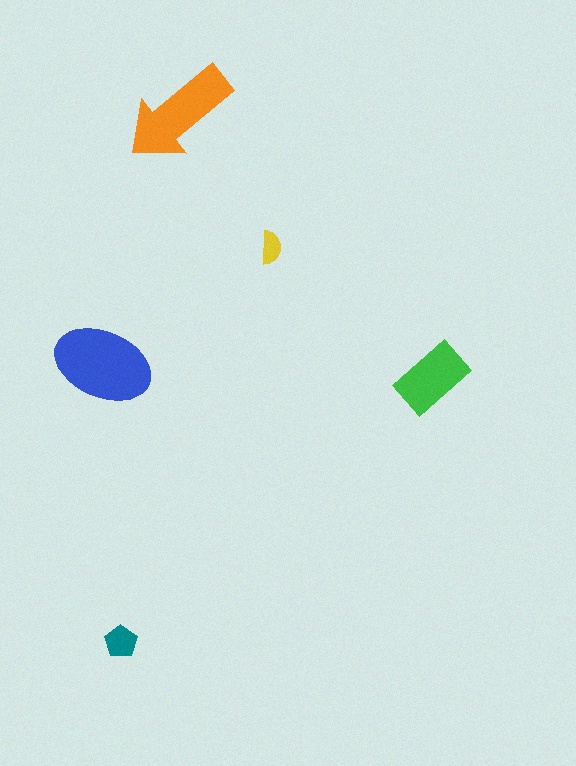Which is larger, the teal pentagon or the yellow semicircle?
The teal pentagon.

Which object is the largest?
The blue ellipse.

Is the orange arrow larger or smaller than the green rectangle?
Larger.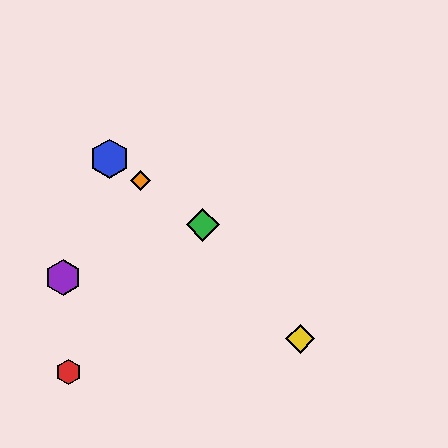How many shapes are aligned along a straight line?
3 shapes (the blue hexagon, the green diamond, the orange diamond) are aligned along a straight line.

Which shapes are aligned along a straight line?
The blue hexagon, the green diamond, the orange diamond are aligned along a straight line.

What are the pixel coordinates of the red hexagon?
The red hexagon is at (68, 372).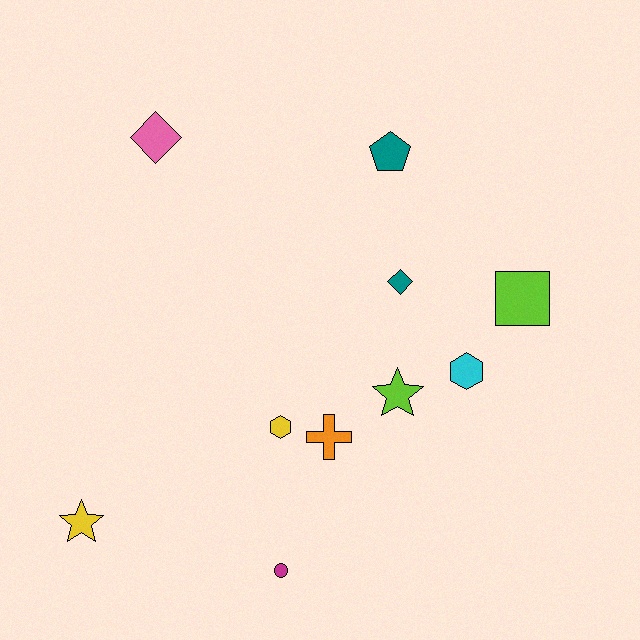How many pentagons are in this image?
There is 1 pentagon.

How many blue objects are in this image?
There are no blue objects.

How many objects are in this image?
There are 10 objects.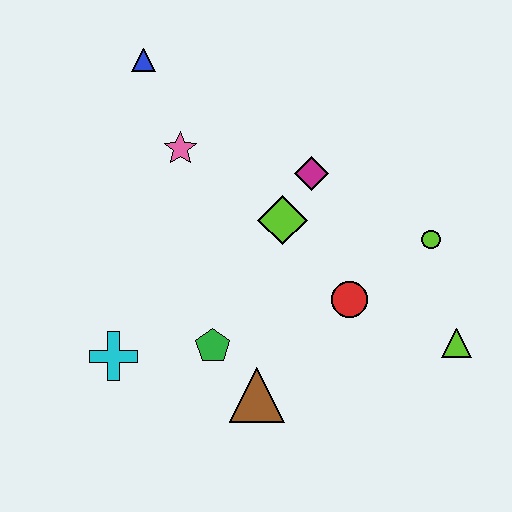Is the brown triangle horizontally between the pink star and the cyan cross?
No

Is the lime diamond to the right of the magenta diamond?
No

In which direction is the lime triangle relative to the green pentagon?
The lime triangle is to the right of the green pentagon.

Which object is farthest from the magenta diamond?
The cyan cross is farthest from the magenta diamond.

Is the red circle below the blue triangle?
Yes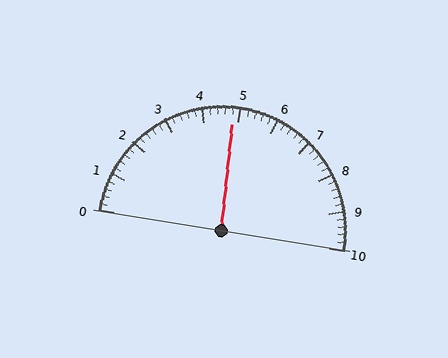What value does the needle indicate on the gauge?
The needle indicates approximately 4.8.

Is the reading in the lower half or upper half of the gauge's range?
The reading is in the lower half of the range (0 to 10).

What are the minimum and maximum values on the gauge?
The gauge ranges from 0 to 10.